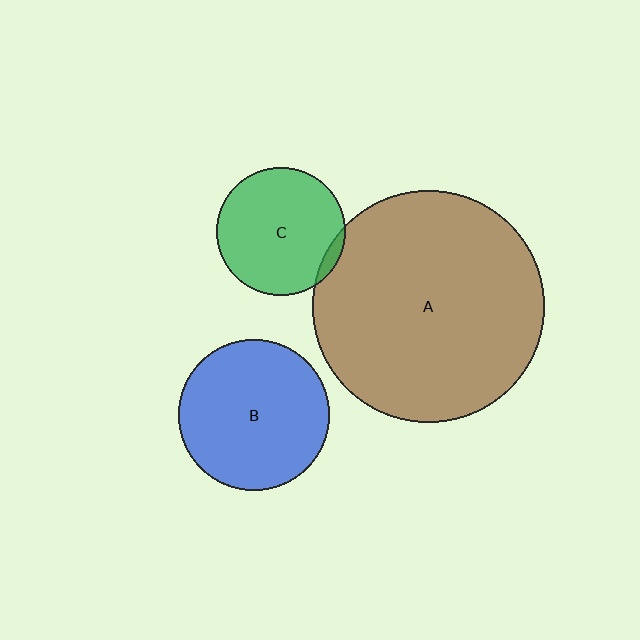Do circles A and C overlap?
Yes.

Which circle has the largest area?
Circle A (brown).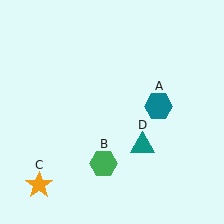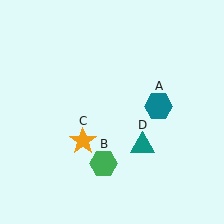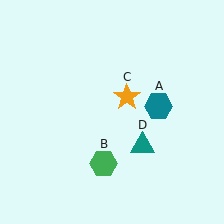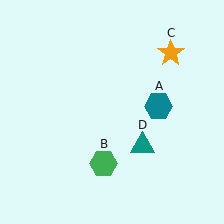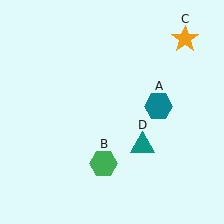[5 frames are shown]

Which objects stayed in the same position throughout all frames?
Teal hexagon (object A) and green hexagon (object B) and teal triangle (object D) remained stationary.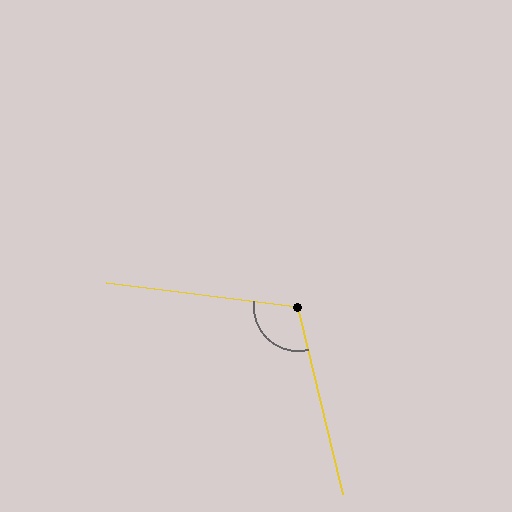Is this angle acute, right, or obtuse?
It is obtuse.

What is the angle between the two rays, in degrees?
Approximately 111 degrees.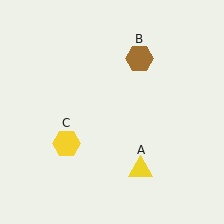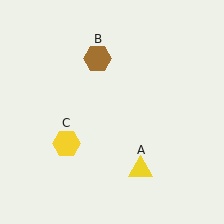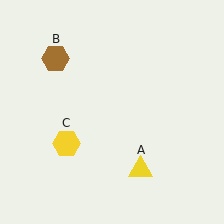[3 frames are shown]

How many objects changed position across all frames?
1 object changed position: brown hexagon (object B).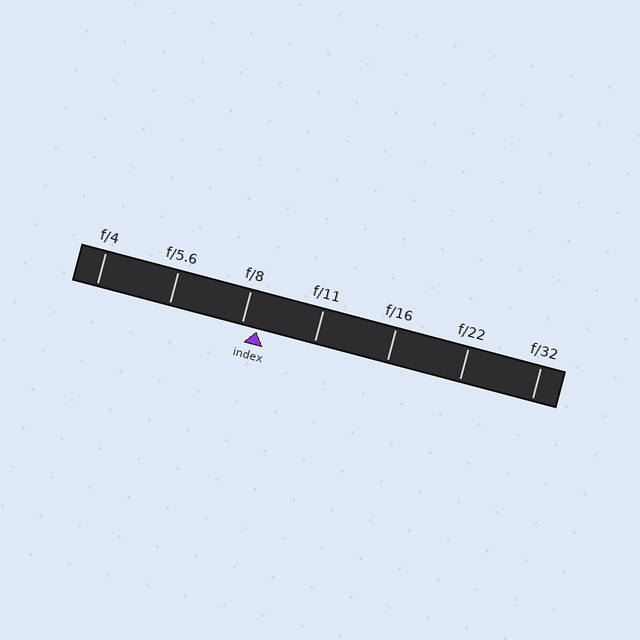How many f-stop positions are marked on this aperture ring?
There are 7 f-stop positions marked.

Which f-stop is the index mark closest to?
The index mark is closest to f/8.